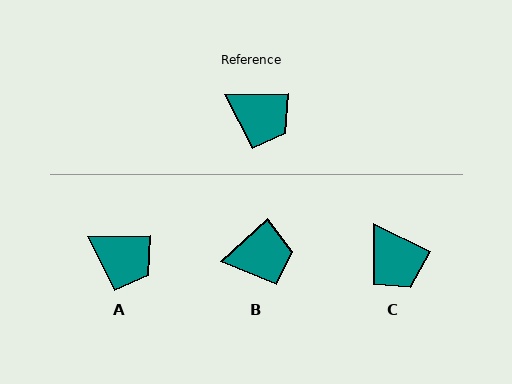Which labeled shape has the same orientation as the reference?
A.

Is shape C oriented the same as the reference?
No, it is off by about 27 degrees.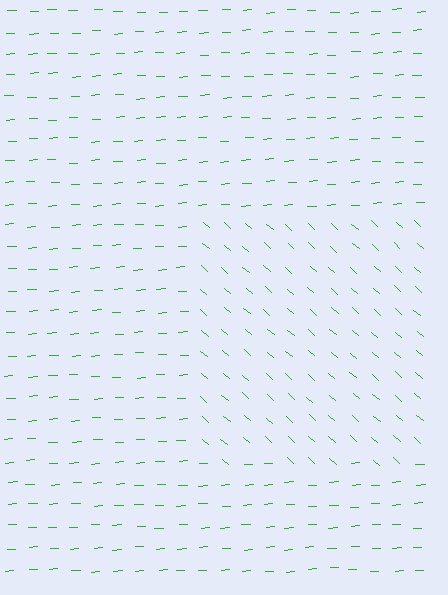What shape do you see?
I see a rectangle.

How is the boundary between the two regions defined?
The boundary is defined purely by a change in line orientation (approximately 45 degrees difference). All lines are the same color and thickness.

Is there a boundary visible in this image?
Yes, there is a texture boundary formed by a change in line orientation.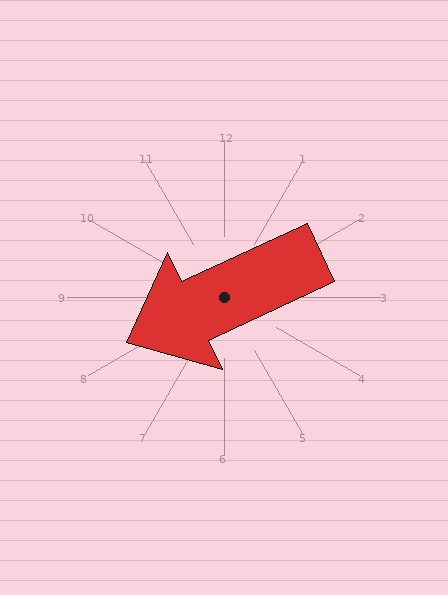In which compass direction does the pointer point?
Southwest.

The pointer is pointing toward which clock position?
Roughly 8 o'clock.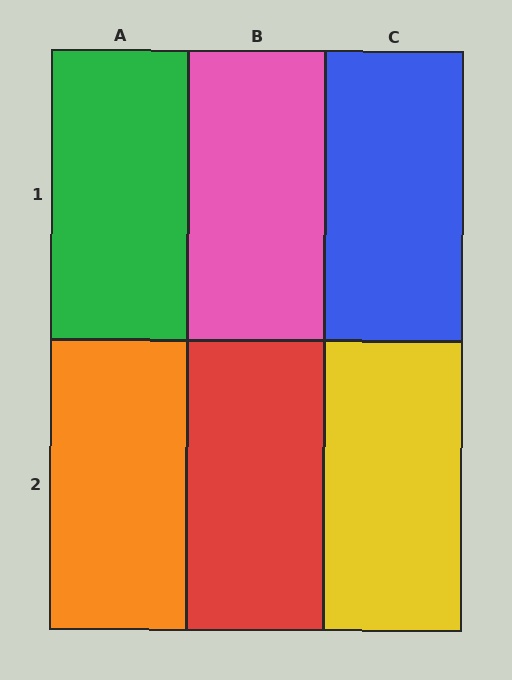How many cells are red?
1 cell is red.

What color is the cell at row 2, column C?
Yellow.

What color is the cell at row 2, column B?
Red.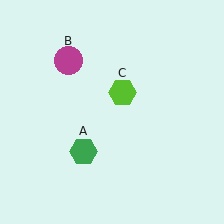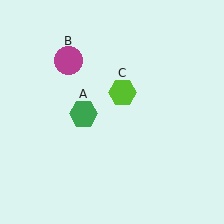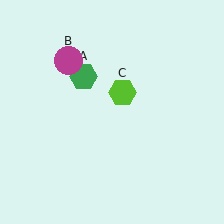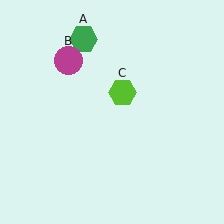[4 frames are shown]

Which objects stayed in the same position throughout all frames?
Magenta circle (object B) and lime hexagon (object C) remained stationary.